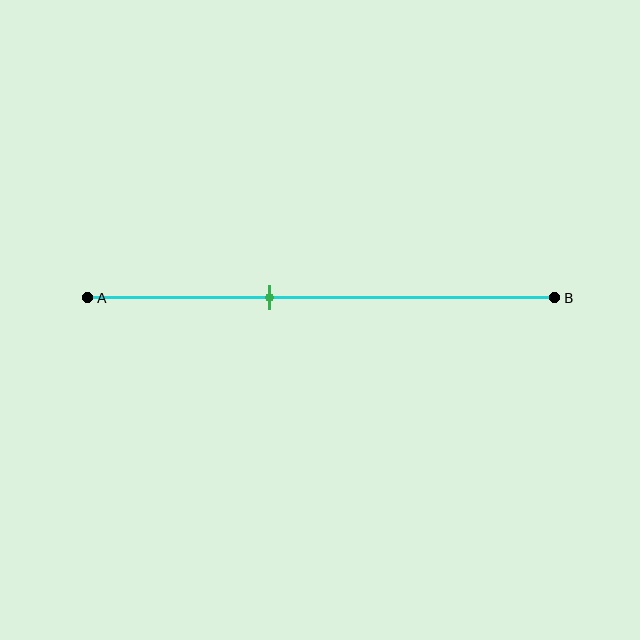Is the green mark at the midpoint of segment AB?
No, the mark is at about 40% from A, not at the 50% midpoint.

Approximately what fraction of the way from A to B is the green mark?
The green mark is approximately 40% of the way from A to B.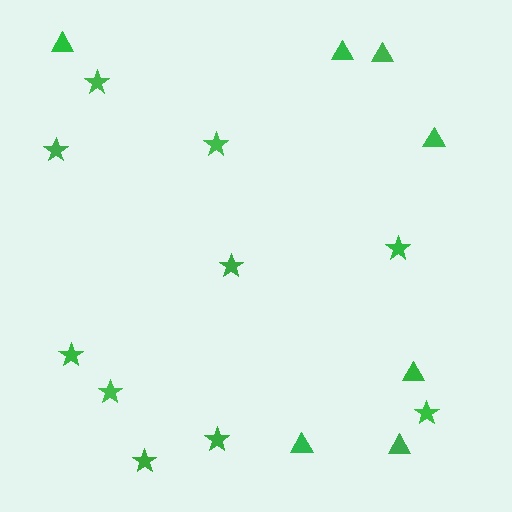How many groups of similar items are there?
There are 2 groups: one group of stars (10) and one group of triangles (7).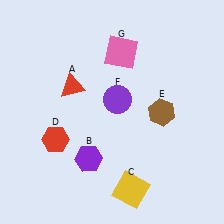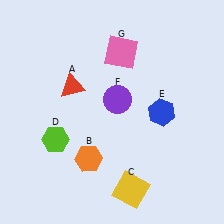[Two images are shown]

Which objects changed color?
B changed from purple to orange. D changed from red to lime. E changed from brown to blue.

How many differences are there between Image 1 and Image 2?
There are 3 differences between the two images.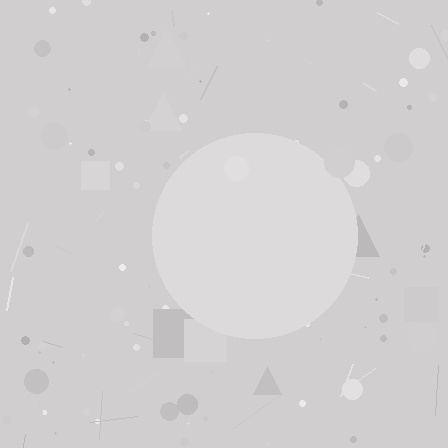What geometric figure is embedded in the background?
A circle is embedded in the background.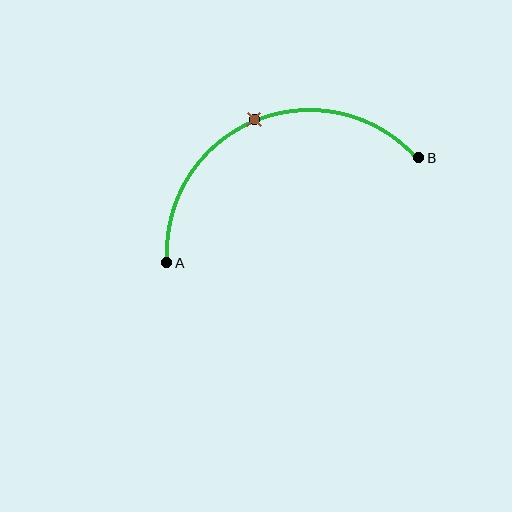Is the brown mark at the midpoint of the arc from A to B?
Yes. The brown mark lies on the arc at equal arc-length from both A and B — it is the arc midpoint.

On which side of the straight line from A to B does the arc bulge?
The arc bulges above the straight line connecting A and B.